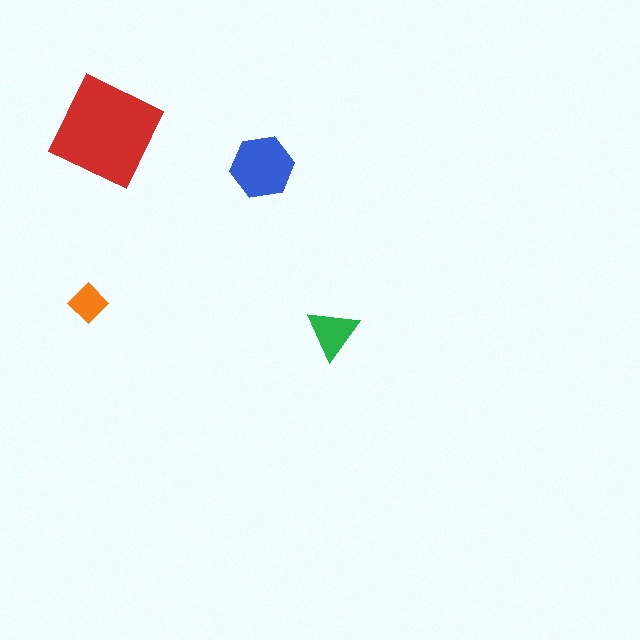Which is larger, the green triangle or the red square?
The red square.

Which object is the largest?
The red square.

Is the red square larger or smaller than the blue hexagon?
Larger.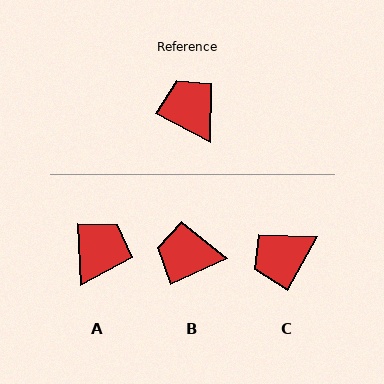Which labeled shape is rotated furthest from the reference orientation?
C, about 89 degrees away.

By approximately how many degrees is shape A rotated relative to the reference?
Approximately 60 degrees clockwise.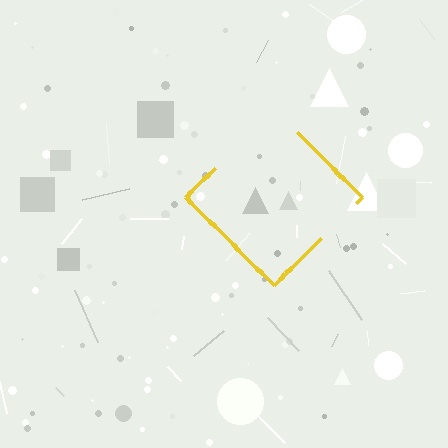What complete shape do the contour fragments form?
The contour fragments form a diamond.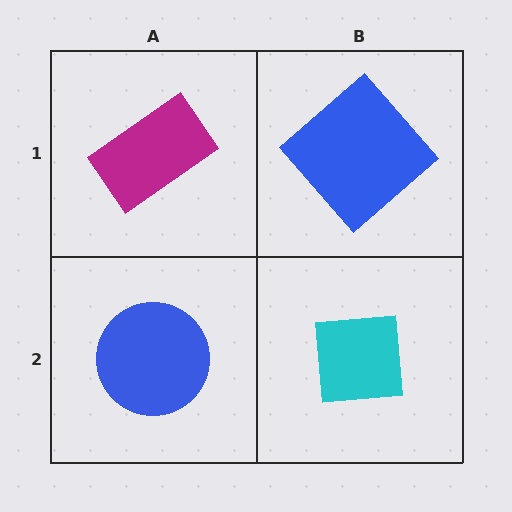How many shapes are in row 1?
2 shapes.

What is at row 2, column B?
A cyan square.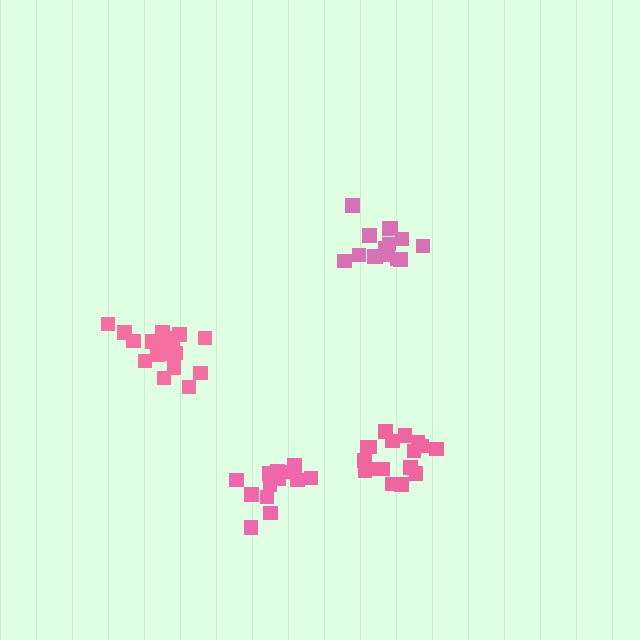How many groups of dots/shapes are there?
There are 4 groups.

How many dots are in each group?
Group 1: 19 dots, Group 2: 15 dots, Group 3: 17 dots, Group 4: 15 dots (66 total).